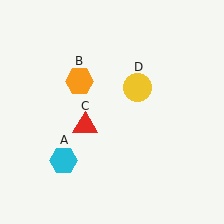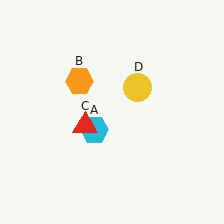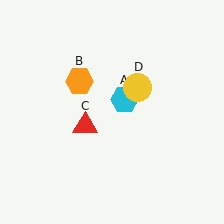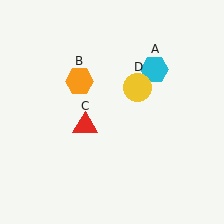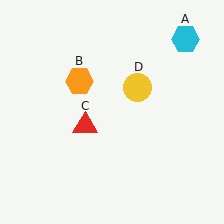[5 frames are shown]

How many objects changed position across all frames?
1 object changed position: cyan hexagon (object A).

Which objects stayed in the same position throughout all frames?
Orange hexagon (object B) and red triangle (object C) and yellow circle (object D) remained stationary.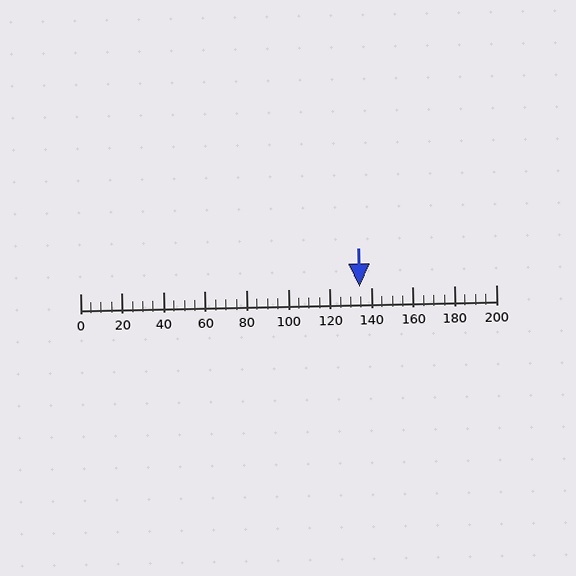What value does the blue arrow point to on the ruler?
The blue arrow points to approximately 135.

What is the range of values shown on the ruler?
The ruler shows values from 0 to 200.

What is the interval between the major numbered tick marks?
The major tick marks are spaced 20 units apart.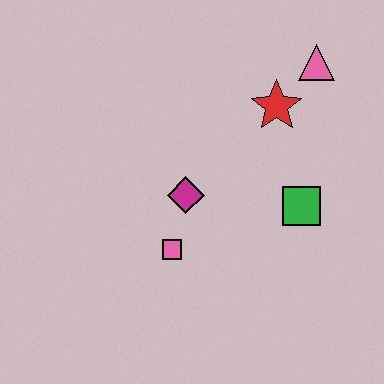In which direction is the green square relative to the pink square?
The green square is to the right of the pink square.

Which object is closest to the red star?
The pink triangle is closest to the red star.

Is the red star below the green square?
No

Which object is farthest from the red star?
The pink square is farthest from the red star.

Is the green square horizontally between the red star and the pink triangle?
Yes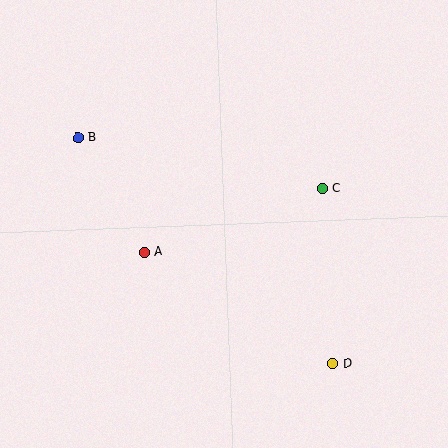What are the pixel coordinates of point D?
Point D is at (333, 364).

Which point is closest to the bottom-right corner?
Point D is closest to the bottom-right corner.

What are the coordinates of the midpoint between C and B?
The midpoint between C and B is at (200, 163).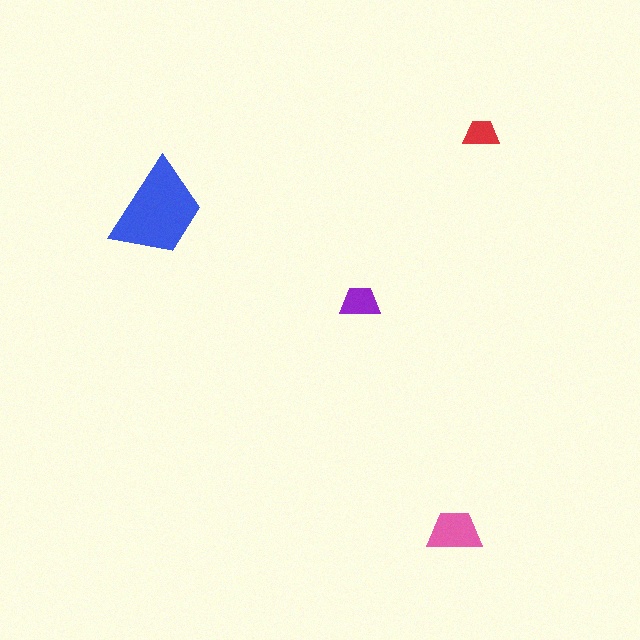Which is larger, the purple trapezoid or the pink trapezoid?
The pink one.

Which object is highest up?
The red trapezoid is topmost.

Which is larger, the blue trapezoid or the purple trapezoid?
The blue one.